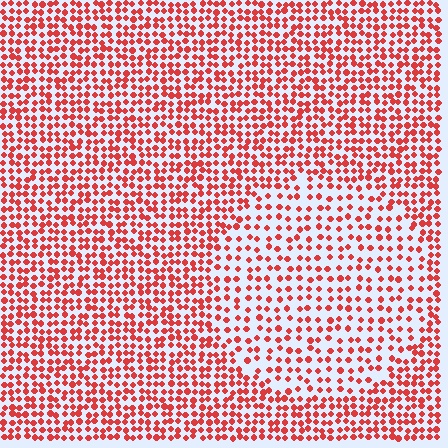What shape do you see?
I see a circle.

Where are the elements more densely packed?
The elements are more densely packed outside the circle boundary.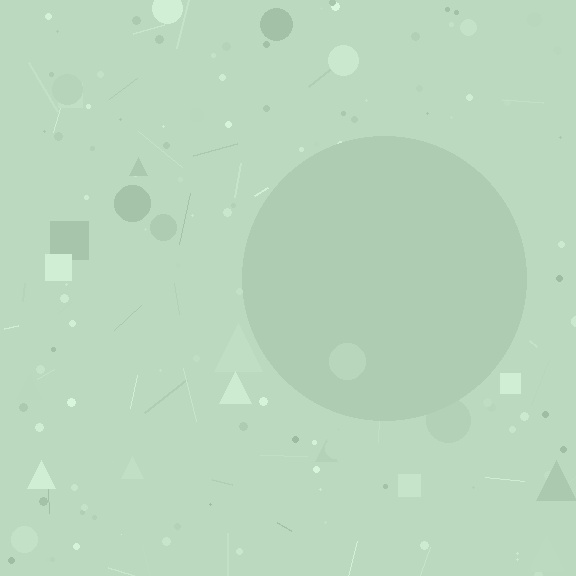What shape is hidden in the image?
A circle is hidden in the image.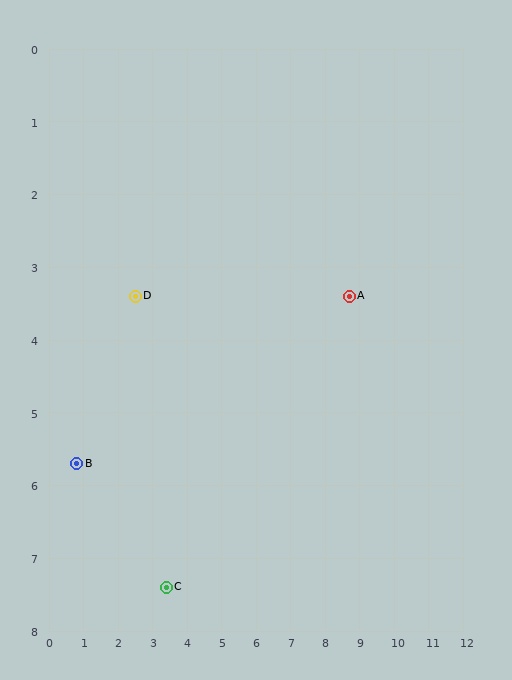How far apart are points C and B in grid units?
Points C and B are about 3.1 grid units apart.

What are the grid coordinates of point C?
Point C is at approximately (3.4, 7.4).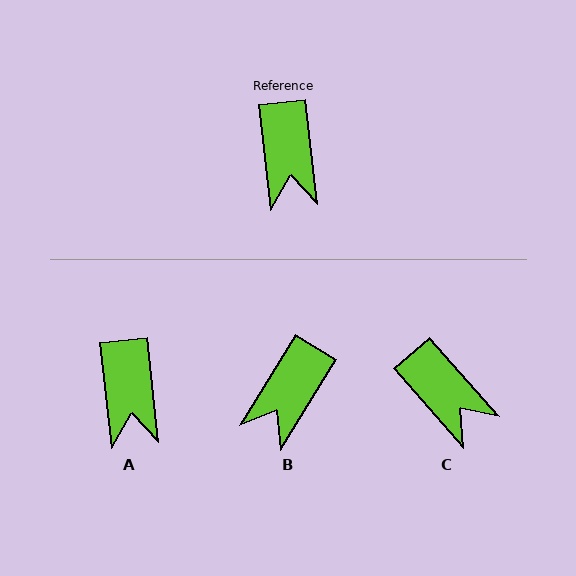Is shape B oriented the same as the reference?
No, it is off by about 38 degrees.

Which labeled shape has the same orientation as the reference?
A.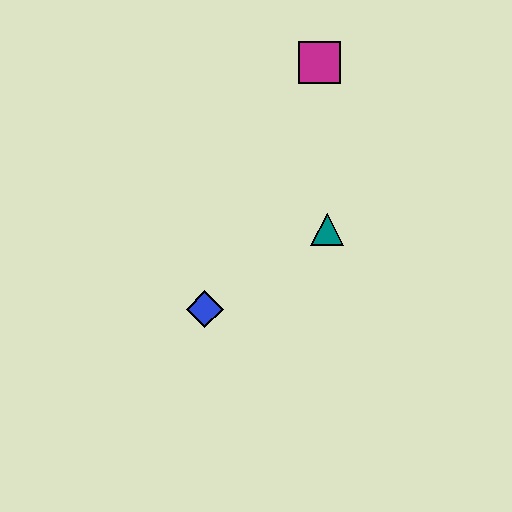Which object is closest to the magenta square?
The teal triangle is closest to the magenta square.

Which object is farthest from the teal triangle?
The magenta square is farthest from the teal triangle.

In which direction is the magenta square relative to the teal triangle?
The magenta square is above the teal triangle.